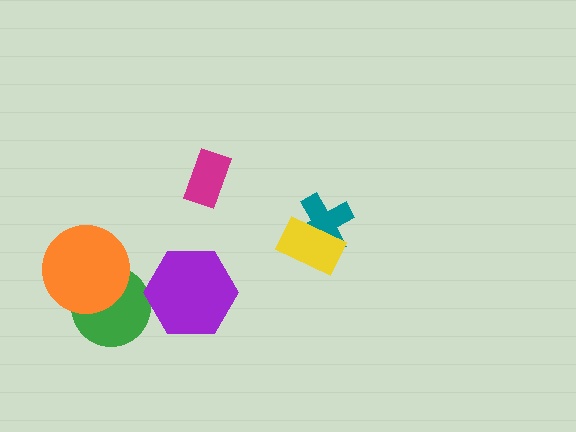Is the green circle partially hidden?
Yes, it is partially covered by another shape.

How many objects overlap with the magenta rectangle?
0 objects overlap with the magenta rectangle.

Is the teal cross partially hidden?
Yes, it is partially covered by another shape.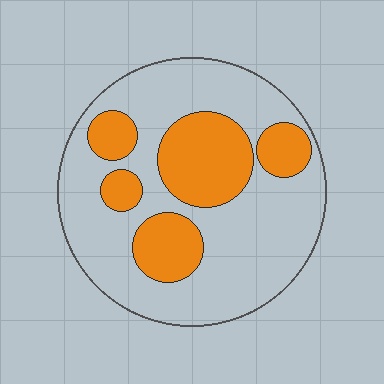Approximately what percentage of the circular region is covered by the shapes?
Approximately 30%.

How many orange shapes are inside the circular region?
5.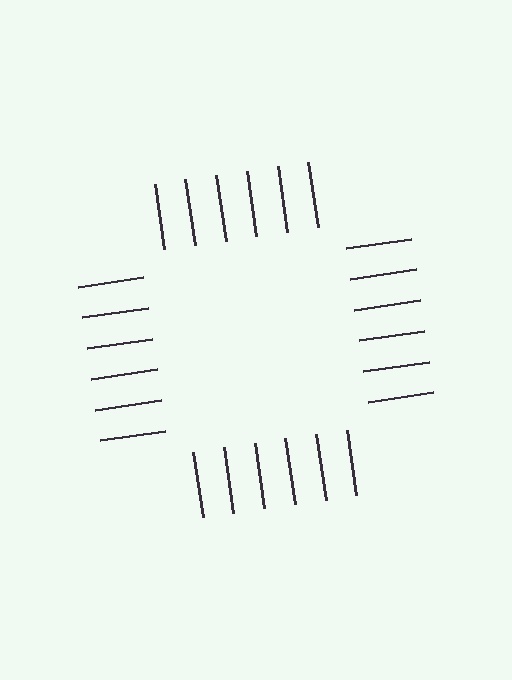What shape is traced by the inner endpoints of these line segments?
An illusory square — the line segments terminate on its edges but no continuous stroke is drawn.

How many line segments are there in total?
24 — 6 along each of the 4 edges.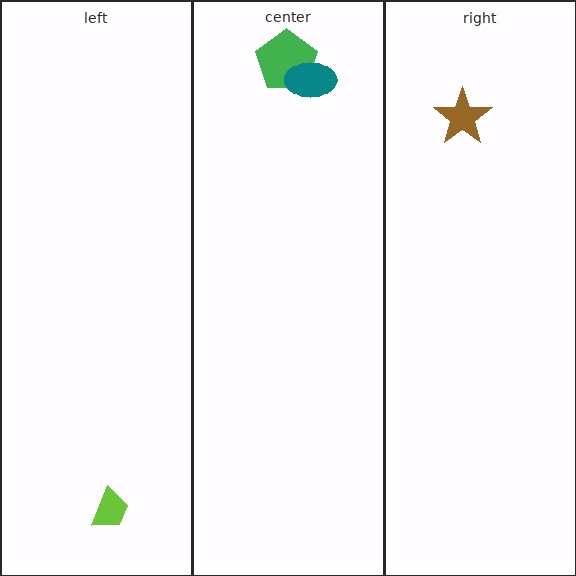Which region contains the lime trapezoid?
The left region.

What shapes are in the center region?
The green pentagon, the teal ellipse.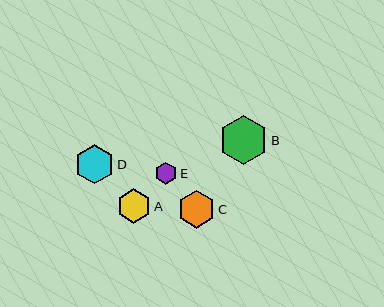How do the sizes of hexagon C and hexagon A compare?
Hexagon C and hexagon A are approximately the same size.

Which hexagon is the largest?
Hexagon B is the largest with a size of approximately 49 pixels.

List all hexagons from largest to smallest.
From largest to smallest: B, D, C, A, E.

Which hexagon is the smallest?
Hexagon E is the smallest with a size of approximately 22 pixels.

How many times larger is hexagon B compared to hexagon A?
Hexagon B is approximately 1.4 times the size of hexagon A.